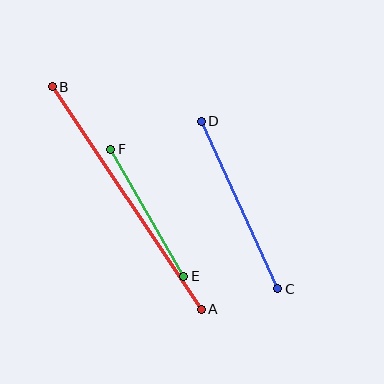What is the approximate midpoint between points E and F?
The midpoint is at approximately (147, 213) pixels.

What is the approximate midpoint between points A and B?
The midpoint is at approximately (127, 198) pixels.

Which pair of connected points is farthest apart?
Points A and B are farthest apart.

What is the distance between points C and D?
The distance is approximately 184 pixels.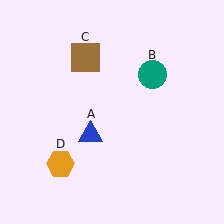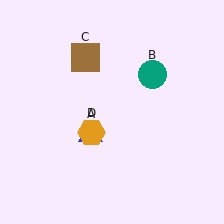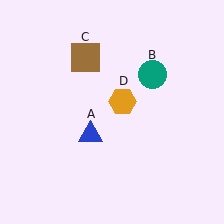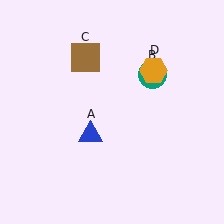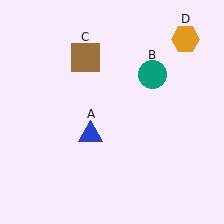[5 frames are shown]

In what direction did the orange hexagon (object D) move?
The orange hexagon (object D) moved up and to the right.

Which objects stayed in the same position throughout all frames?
Blue triangle (object A) and teal circle (object B) and brown square (object C) remained stationary.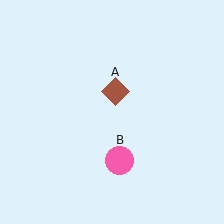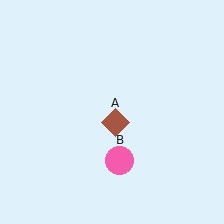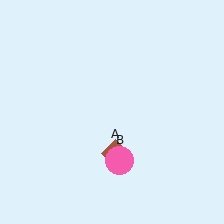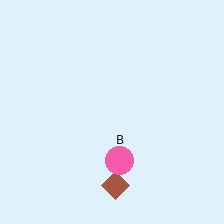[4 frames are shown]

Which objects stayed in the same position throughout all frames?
Pink circle (object B) remained stationary.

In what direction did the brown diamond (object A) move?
The brown diamond (object A) moved down.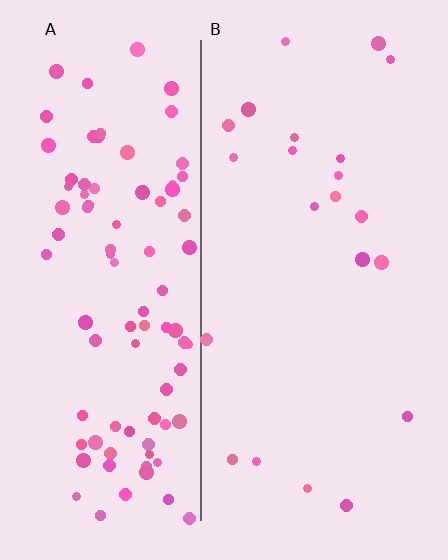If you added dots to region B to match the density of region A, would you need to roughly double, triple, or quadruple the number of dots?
Approximately quadruple.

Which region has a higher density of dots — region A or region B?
A (the left).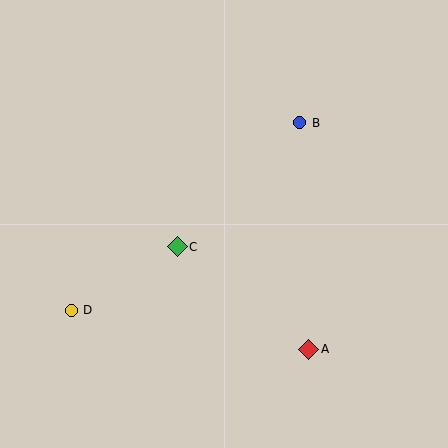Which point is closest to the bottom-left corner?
Point D is closest to the bottom-left corner.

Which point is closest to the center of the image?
Point C at (177, 247) is closest to the center.